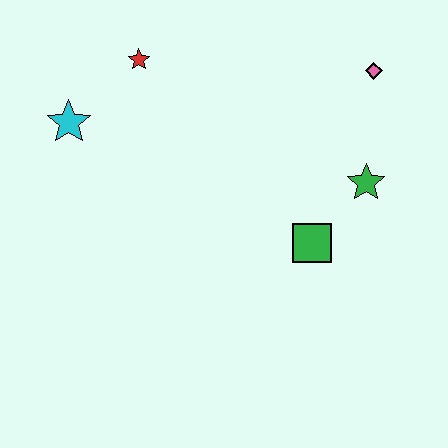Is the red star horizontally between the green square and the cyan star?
Yes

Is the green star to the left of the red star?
No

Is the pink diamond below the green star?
No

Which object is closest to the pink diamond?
The green star is closest to the pink diamond.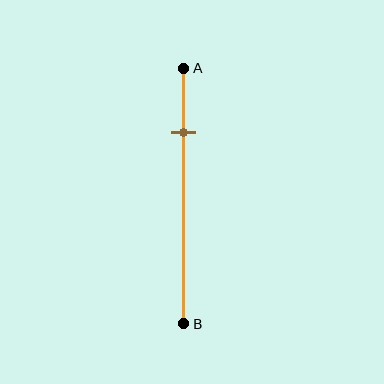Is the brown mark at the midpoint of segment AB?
No, the mark is at about 25% from A, not at the 50% midpoint.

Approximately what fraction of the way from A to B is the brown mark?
The brown mark is approximately 25% of the way from A to B.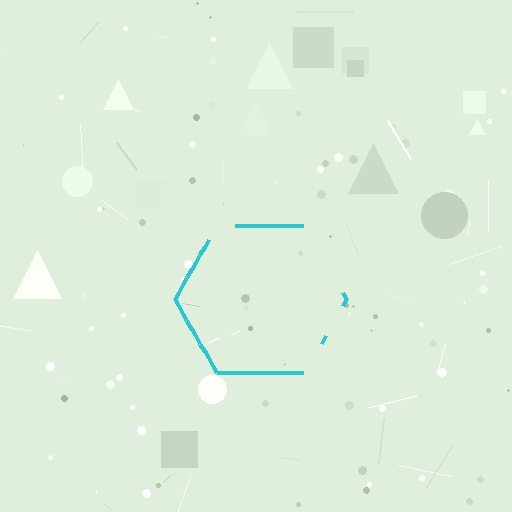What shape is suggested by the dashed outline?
The dashed outline suggests a hexagon.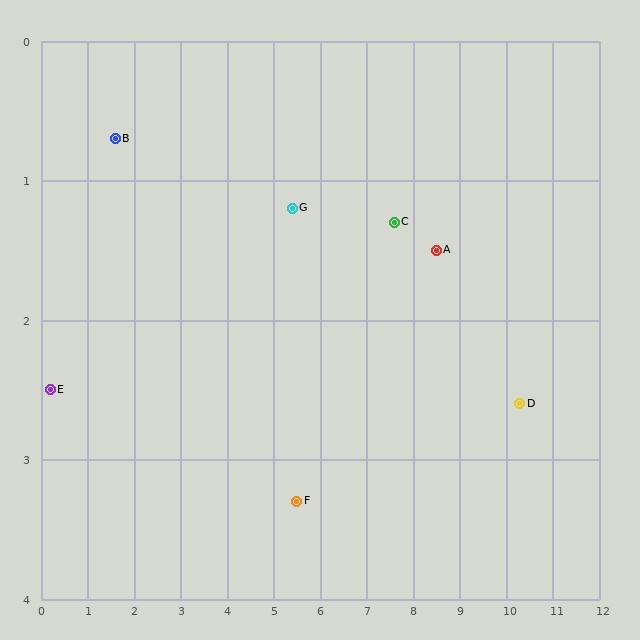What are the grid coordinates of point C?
Point C is at approximately (7.6, 1.3).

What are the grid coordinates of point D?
Point D is at approximately (10.3, 2.6).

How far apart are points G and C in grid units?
Points G and C are about 2.2 grid units apart.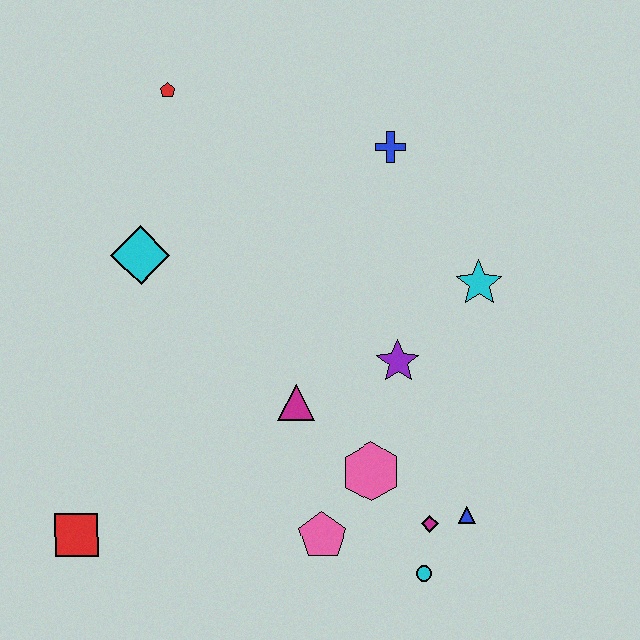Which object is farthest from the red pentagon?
The cyan circle is farthest from the red pentagon.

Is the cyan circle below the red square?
Yes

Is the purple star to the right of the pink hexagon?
Yes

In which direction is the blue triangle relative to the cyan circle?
The blue triangle is above the cyan circle.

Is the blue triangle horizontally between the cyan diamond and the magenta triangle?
No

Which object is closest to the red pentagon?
The cyan diamond is closest to the red pentagon.